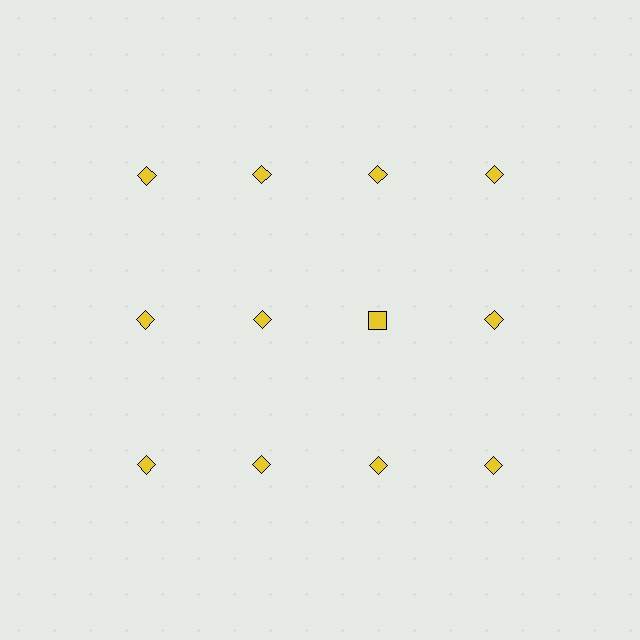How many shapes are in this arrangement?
There are 12 shapes arranged in a grid pattern.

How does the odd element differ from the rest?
It has a different shape: square instead of diamond.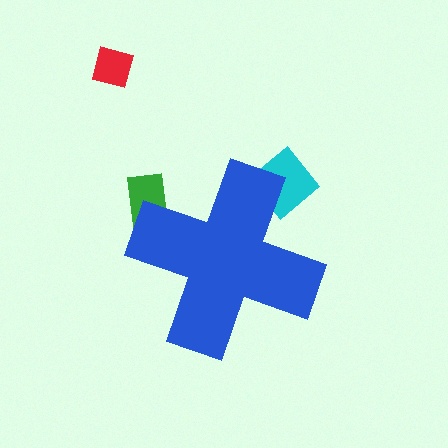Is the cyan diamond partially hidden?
Yes, the cyan diamond is partially hidden behind the blue cross.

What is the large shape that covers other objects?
A blue cross.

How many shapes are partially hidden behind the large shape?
2 shapes are partially hidden.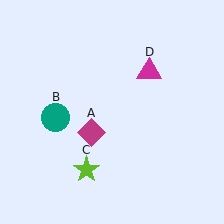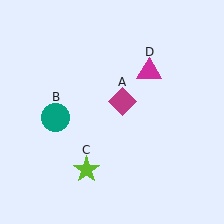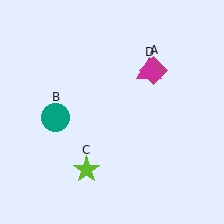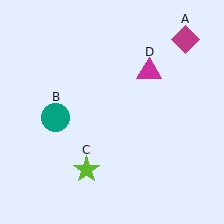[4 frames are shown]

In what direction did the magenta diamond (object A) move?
The magenta diamond (object A) moved up and to the right.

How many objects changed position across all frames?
1 object changed position: magenta diamond (object A).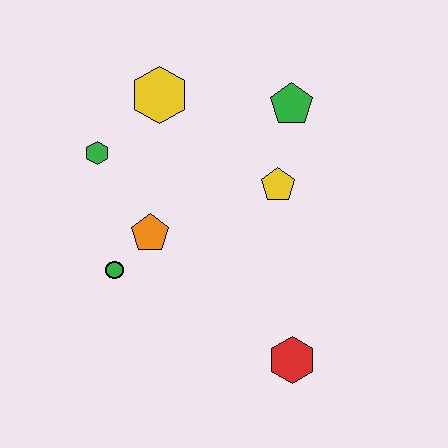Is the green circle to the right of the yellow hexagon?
No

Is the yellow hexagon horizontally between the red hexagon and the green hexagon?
Yes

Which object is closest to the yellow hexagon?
The green hexagon is closest to the yellow hexagon.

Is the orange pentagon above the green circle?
Yes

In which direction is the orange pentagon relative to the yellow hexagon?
The orange pentagon is below the yellow hexagon.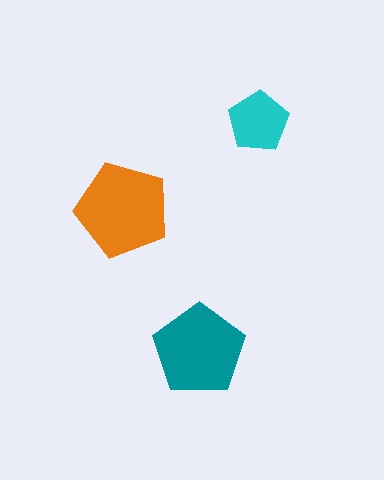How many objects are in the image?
There are 3 objects in the image.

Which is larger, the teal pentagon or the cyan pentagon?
The teal one.